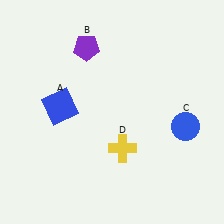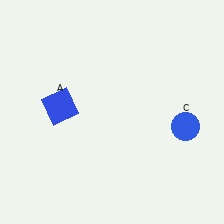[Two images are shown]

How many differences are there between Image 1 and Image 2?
There are 2 differences between the two images.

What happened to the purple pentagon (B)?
The purple pentagon (B) was removed in Image 2. It was in the top-left area of Image 1.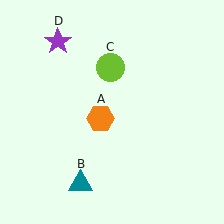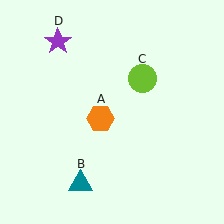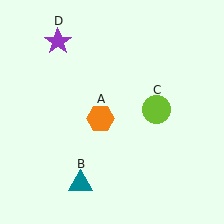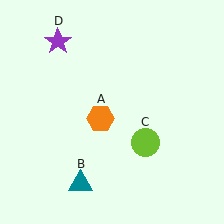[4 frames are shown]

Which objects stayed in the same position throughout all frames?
Orange hexagon (object A) and teal triangle (object B) and purple star (object D) remained stationary.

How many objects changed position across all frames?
1 object changed position: lime circle (object C).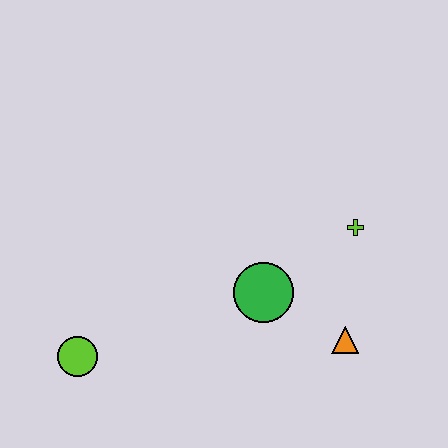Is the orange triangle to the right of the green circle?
Yes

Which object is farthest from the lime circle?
The lime cross is farthest from the lime circle.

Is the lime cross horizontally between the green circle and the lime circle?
No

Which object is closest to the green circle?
The orange triangle is closest to the green circle.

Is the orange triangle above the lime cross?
No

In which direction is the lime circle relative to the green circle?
The lime circle is to the left of the green circle.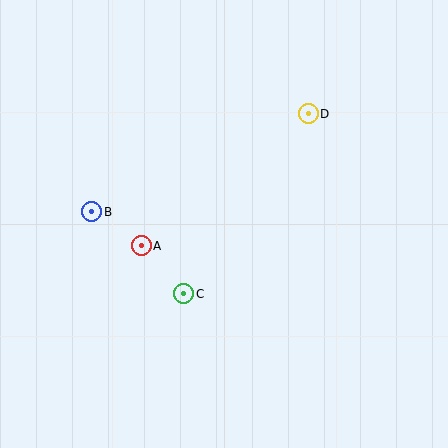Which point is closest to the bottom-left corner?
Point C is closest to the bottom-left corner.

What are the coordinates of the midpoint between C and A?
The midpoint between C and A is at (162, 270).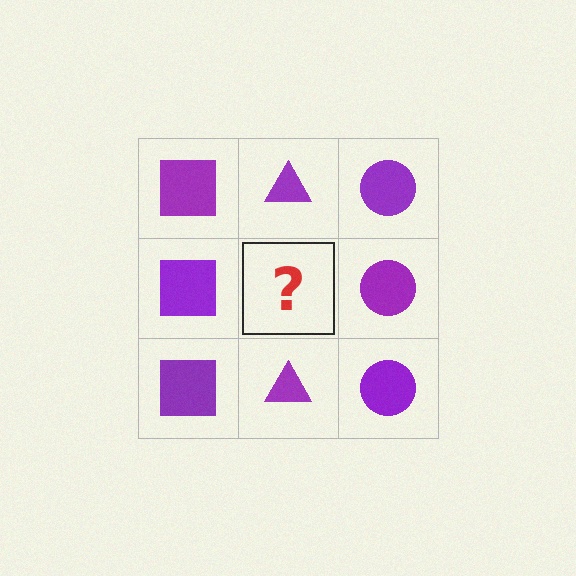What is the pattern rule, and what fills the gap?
The rule is that each column has a consistent shape. The gap should be filled with a purple triangle.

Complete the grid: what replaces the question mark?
The question mark should be replaced with a purple triangle.